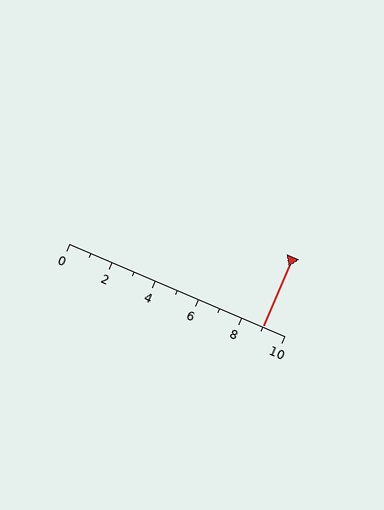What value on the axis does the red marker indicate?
The marker indicates approximately 9.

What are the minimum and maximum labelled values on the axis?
The axis runs from 0 to 10.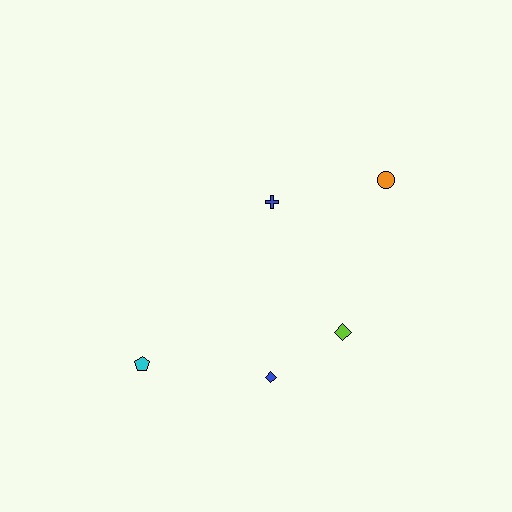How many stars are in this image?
There are no stars.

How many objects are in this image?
There are 5 objects.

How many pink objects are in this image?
There are no pink objects.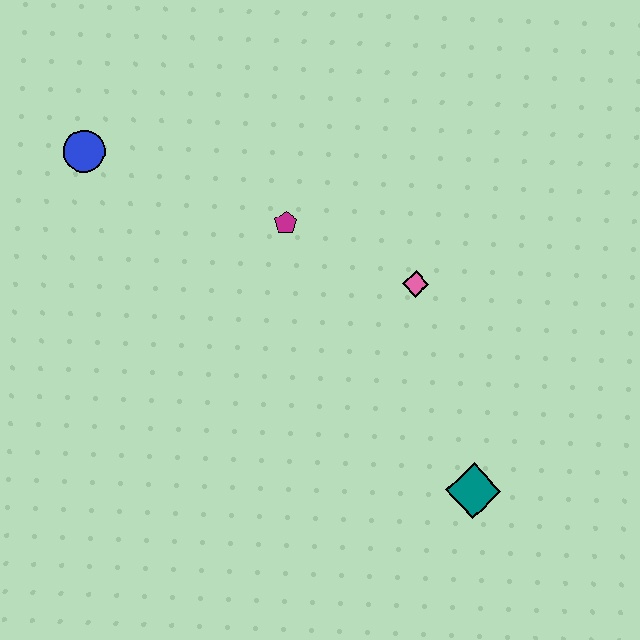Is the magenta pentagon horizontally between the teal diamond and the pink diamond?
No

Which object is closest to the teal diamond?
The pink diamond is closest to the teal diamond.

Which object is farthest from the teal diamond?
The blue circle is farthest from the teal diamond.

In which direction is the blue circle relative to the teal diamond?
The blue circle is to the left of the teal diamond.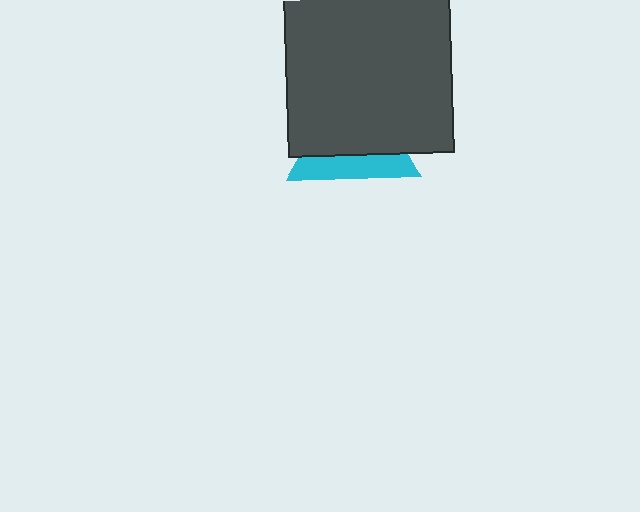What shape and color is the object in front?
The object in front is a dark gray square.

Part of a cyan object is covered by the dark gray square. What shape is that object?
It is a triangle.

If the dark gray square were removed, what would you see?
You would see the complete cyan triangle.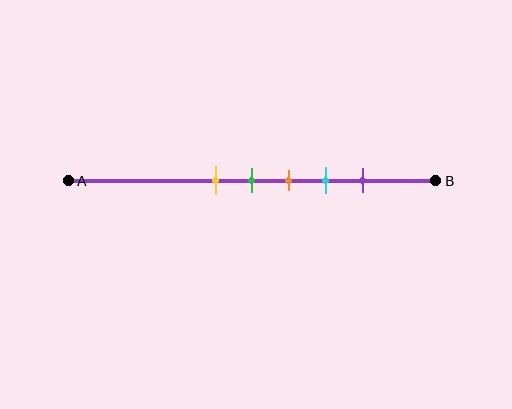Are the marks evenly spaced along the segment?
Yes, the marks are approximately evenly spaced.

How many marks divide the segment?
There are 5 marks dividing the segment.